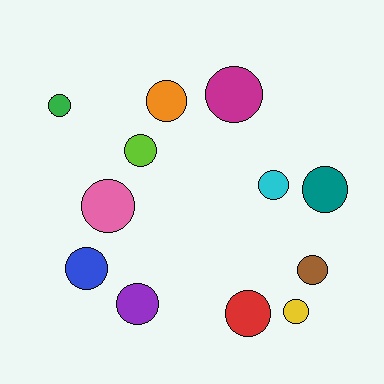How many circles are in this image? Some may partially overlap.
There are 12 circles.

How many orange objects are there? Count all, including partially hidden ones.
There is 1 orange object.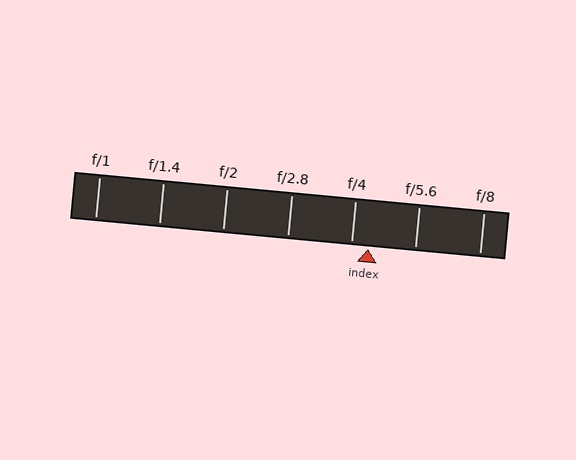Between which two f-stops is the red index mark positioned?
The index mark is between f/4 and f/5.6.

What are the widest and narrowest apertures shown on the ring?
The widest aperture shown is f/1 and the narrowest is f/8.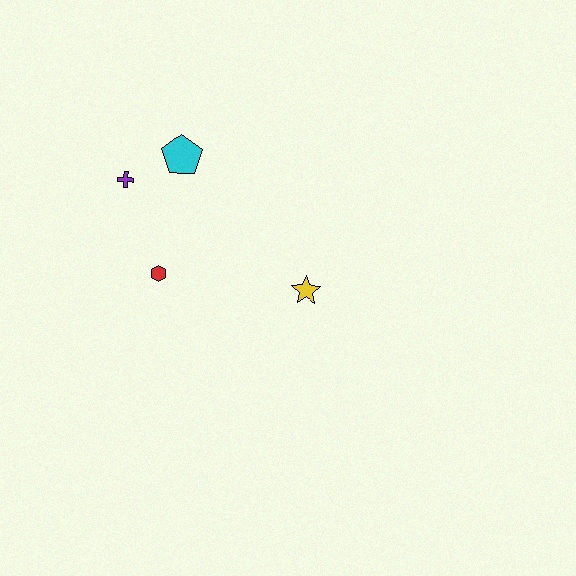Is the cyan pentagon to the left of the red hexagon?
No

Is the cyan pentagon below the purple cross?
No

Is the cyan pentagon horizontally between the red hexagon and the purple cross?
No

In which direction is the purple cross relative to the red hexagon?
The purple cross is above the red hexagon.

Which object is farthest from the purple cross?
The yellow star is farthest from the purple cross.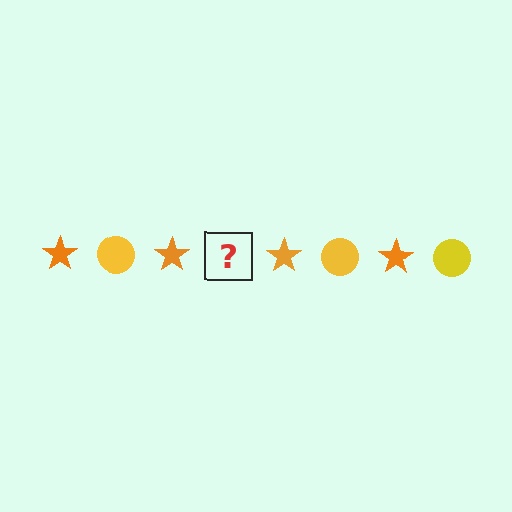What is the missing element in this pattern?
The missing element is a yellow circle.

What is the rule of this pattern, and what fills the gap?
The rule is that the pattern alternates between orange star and yellow circle. The gap should be filled with a yellow circle.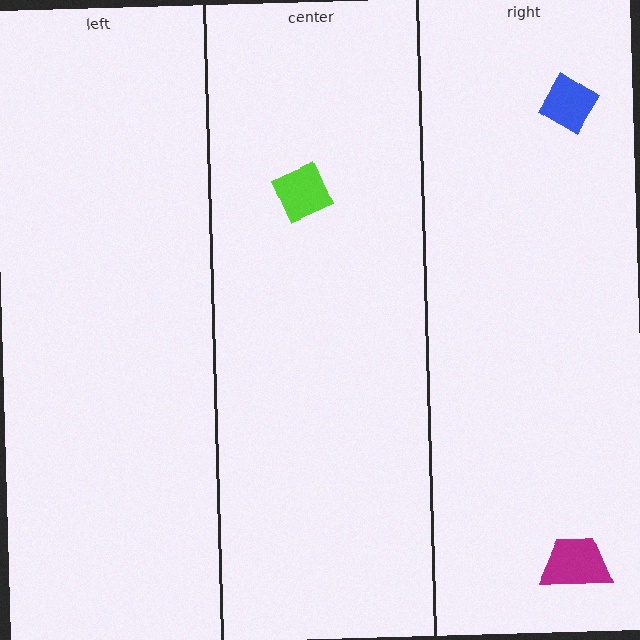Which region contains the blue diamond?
The right region.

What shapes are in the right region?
The magenta trapezoid, the blue diamond.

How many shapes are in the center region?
1.